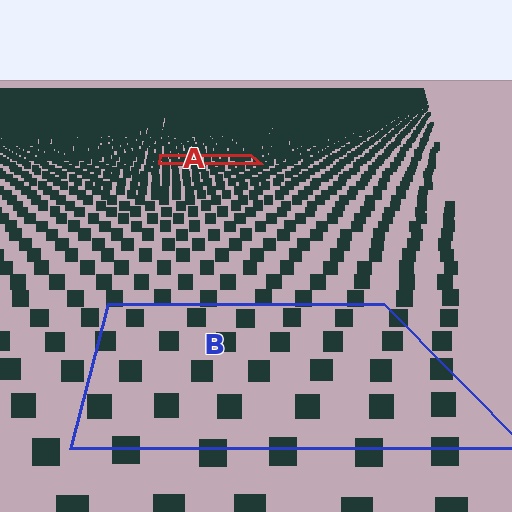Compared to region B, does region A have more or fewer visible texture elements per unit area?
Region A has more texture elements per unit area — they are packed more densely because it is farther away.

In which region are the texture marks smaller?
The texture marks are smaller in region A, because it is farther away.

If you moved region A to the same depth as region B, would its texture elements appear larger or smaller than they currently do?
They would appear larger. At a closer depth, the same texture elements are projected at a bigger on-screen size.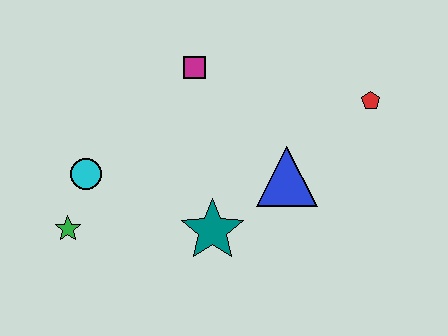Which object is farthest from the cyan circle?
The red pentagon is farthest from the cyan circle.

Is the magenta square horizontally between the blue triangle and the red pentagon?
No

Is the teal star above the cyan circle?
No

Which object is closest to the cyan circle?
The green star is closest to the cyan circle.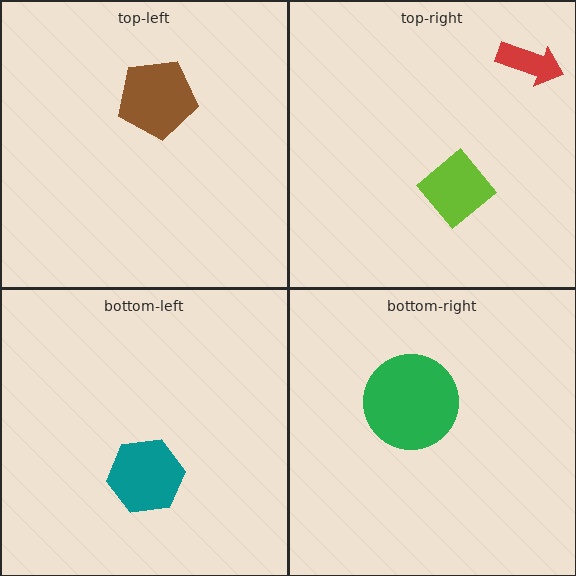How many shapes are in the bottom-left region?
1.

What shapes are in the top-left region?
The brown pentagon.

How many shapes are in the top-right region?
2.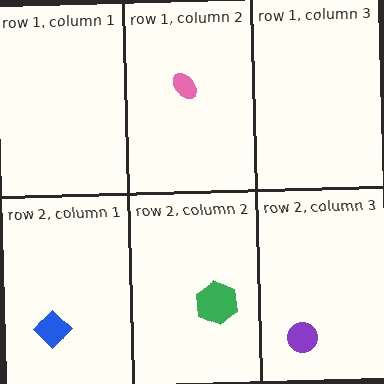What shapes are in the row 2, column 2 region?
The green hexagon.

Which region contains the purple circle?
The row 2, column 3 region.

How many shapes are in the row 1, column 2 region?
1.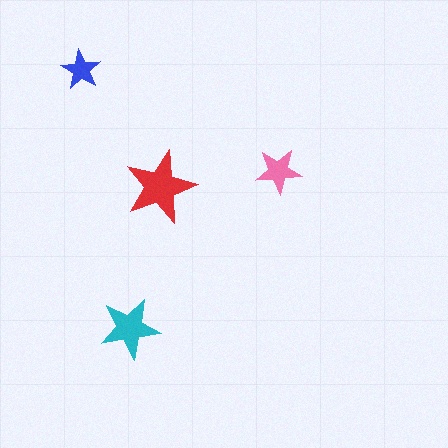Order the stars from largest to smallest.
the red one, the cyan one, the pink one, the blue one.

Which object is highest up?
The blue star is topmost.